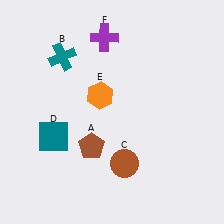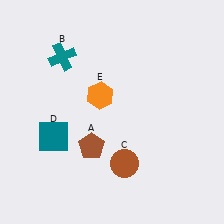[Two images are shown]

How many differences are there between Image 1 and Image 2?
There is 1 difference between the two images.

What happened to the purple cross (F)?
The purple cross (F) was removed in Image 2. It was in the top-left area of Image 1.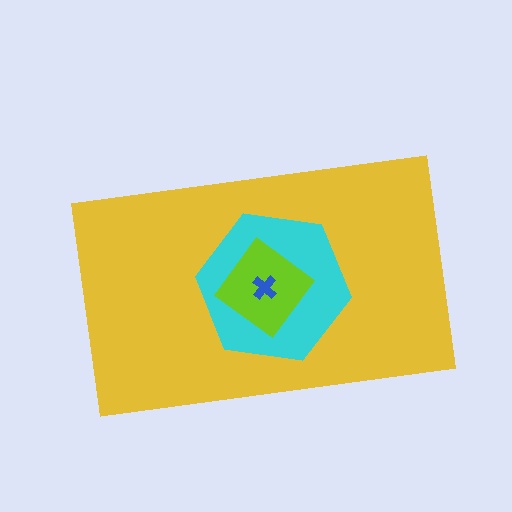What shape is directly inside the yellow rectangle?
The cyan hexagon.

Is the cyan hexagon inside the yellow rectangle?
Yes.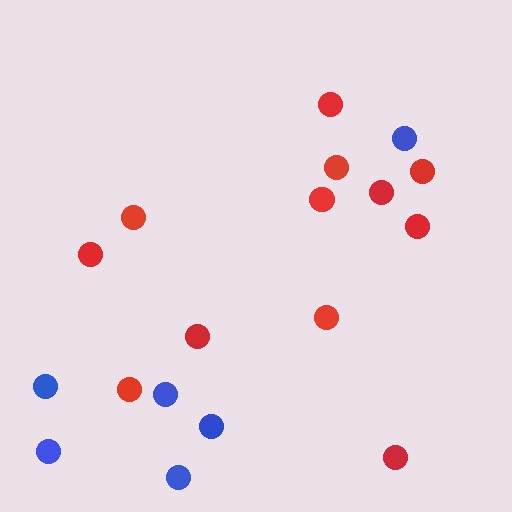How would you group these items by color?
There are 2 groups: one group of blue circles (6) and one group of red circles (12).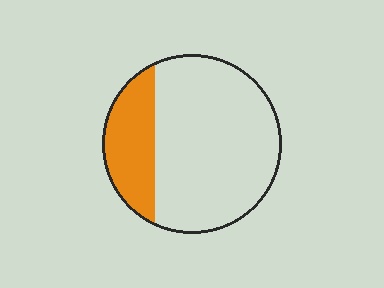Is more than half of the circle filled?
No.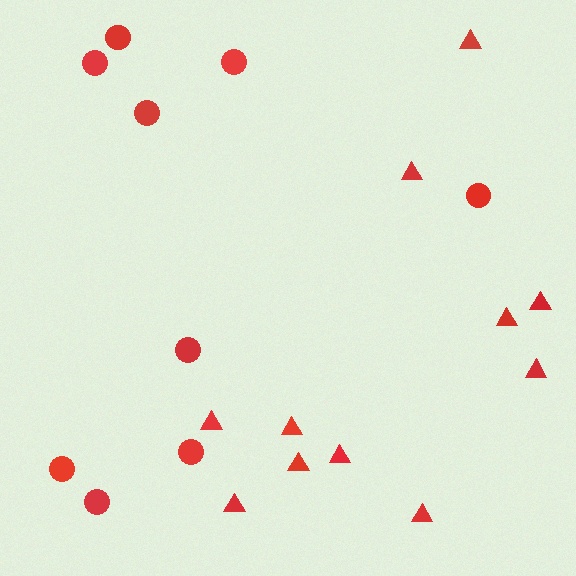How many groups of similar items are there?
There are 2 groups: one group of triangles (11) and one group of circles (9).